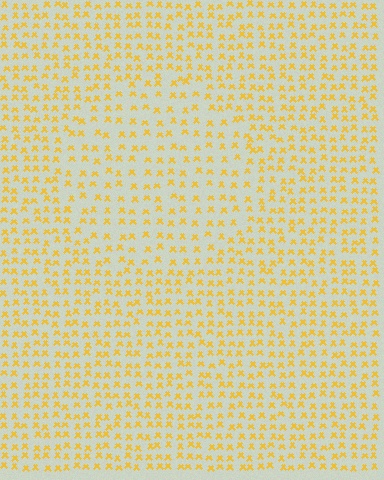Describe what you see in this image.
The image contains small yellow elements arranged at two different densities. A circle-shaped region is visible where the elements are less densely packed than the surrounding area.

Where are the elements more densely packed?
The elements are more densely packed outside the circle boundary.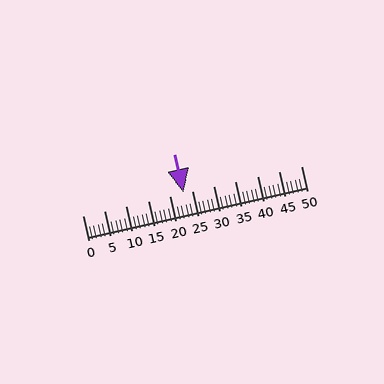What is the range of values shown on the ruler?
The ruler shows values from 0 to 50.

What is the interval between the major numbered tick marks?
The major tick marks are spaced 5 units apart.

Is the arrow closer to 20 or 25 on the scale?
The arrow is closer to 25.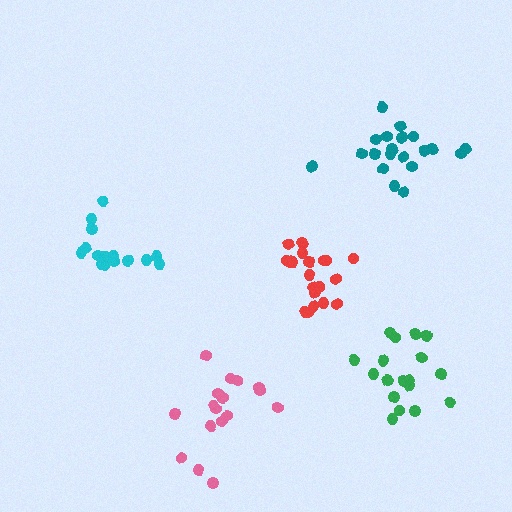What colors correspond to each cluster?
The clusters are colored: red, teal, green, cyan, pink.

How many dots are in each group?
Group 1: 20 dots, Group 2: 20 dots, Group 3: 18 dots, Group 4: 16 dots, Group 5: 17 dots (91 total).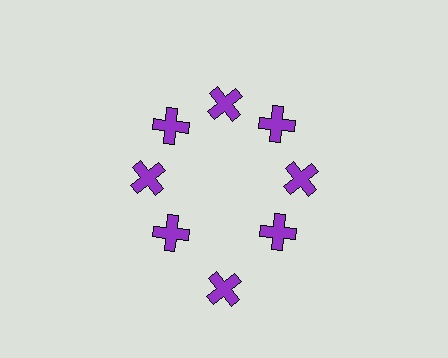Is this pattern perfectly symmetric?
No. The 8 purple crosses are arranged in a ring, but one element near the 6 o'clock position is pushed outward from the center, breaking the 8-fold rotational symmetry.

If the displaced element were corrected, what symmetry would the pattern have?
It would have 8-fold rotational symmetry — the pattern would map onto itself every 45 degrees.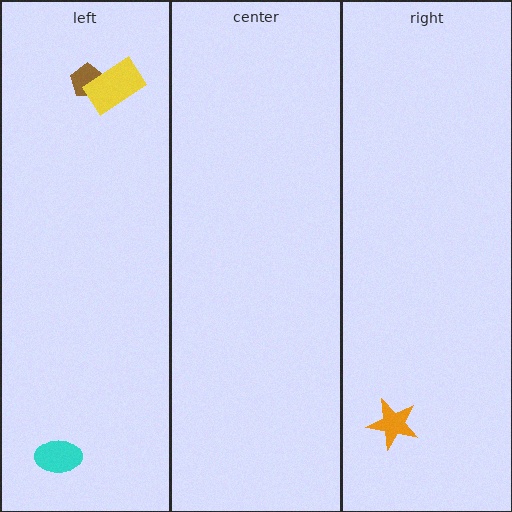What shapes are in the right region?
The orange star.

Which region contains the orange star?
The right region.